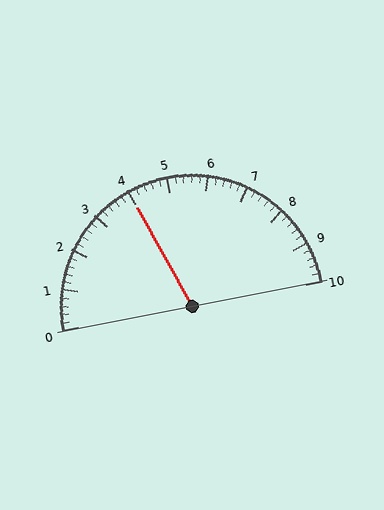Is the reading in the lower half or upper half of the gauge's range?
The reading is in the lower half of the range (0 to 10).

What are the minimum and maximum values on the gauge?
The gauge ranges from 0 to 10.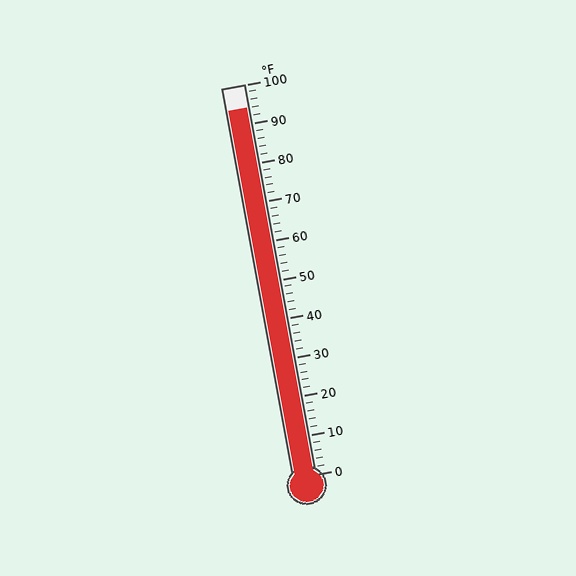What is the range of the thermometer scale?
The thermometer scale ranges from 0°F to 100°F.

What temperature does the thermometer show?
The thermometer shows approximately 94°F.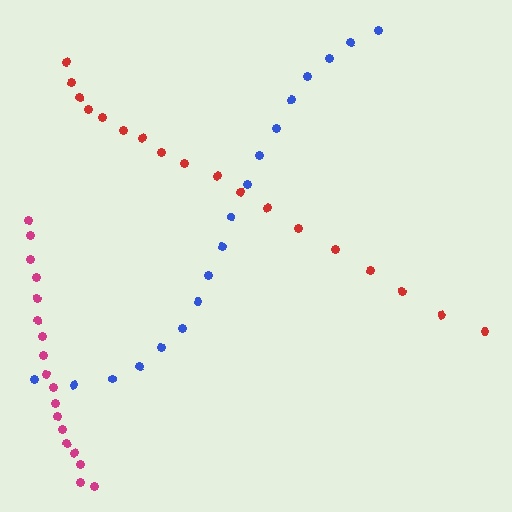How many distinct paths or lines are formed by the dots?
There are 3 distinct paths.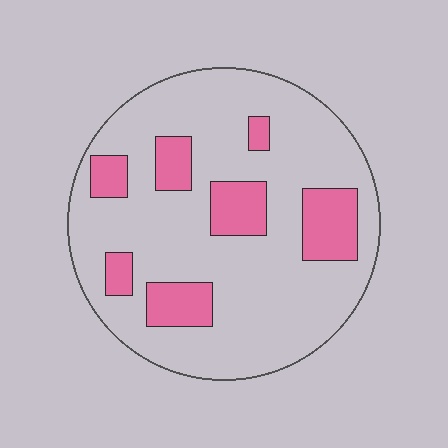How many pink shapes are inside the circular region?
7.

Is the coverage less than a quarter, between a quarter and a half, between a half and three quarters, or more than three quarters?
Less than a quarter.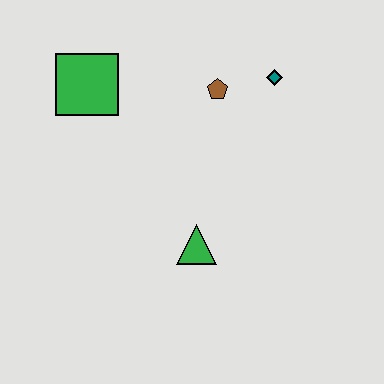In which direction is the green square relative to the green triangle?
The green square is above the green triangle.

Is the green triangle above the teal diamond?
No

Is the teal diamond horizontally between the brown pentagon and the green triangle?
No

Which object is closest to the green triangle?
The brown pentagon is closest to the green triangle.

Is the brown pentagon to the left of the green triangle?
No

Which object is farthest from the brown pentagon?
The green triangle is farthest from the brown pentagon.